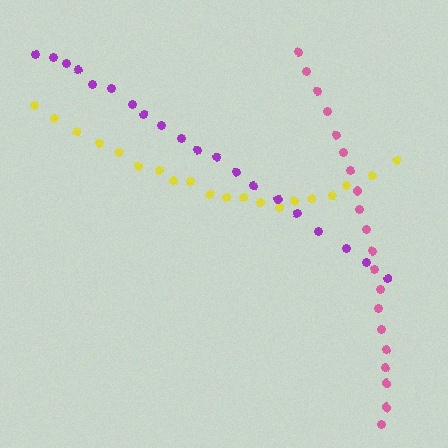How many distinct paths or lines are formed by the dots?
There are 3 distinct paths.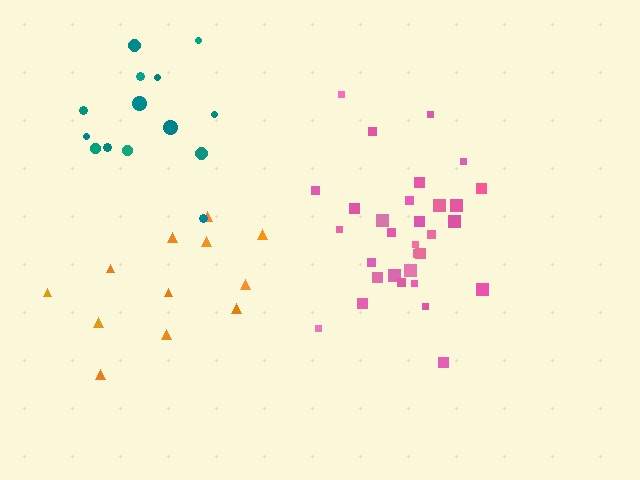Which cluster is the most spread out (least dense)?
Orange.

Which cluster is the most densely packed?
Pink.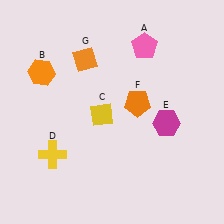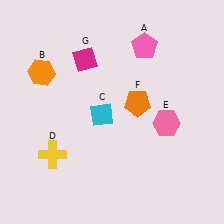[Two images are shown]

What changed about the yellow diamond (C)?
In Image 1, C is yellow. In Image 2, it changed to cyan.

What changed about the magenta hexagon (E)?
In Image 1, E is magenta. In Image 2, it changed to pink.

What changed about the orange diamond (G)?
In Image 1, G is orange. In Image 2, it changed to magenta.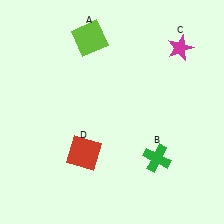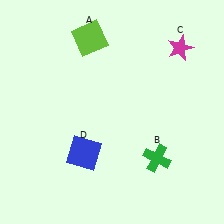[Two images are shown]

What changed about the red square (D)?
In Image 1, D is red. In Image 2, it changed to blue.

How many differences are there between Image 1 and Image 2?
There is 1 difference between the two images.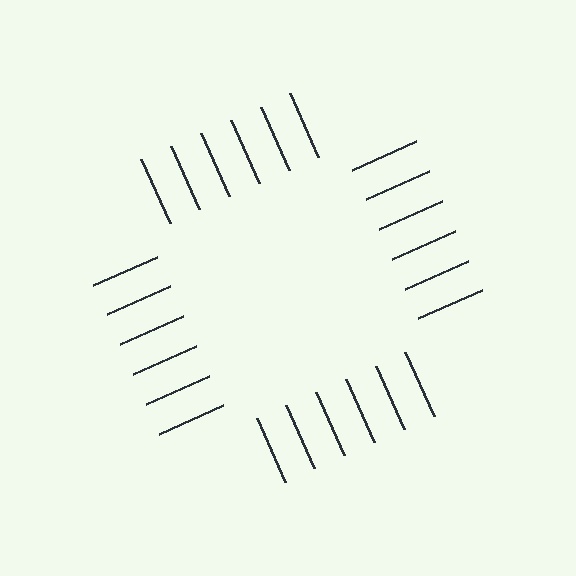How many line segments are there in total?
24 — 6 along each of the 4 edges.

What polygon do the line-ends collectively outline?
An illusory square — the line segments terminate on its edges but no continuous stroke is drawn.